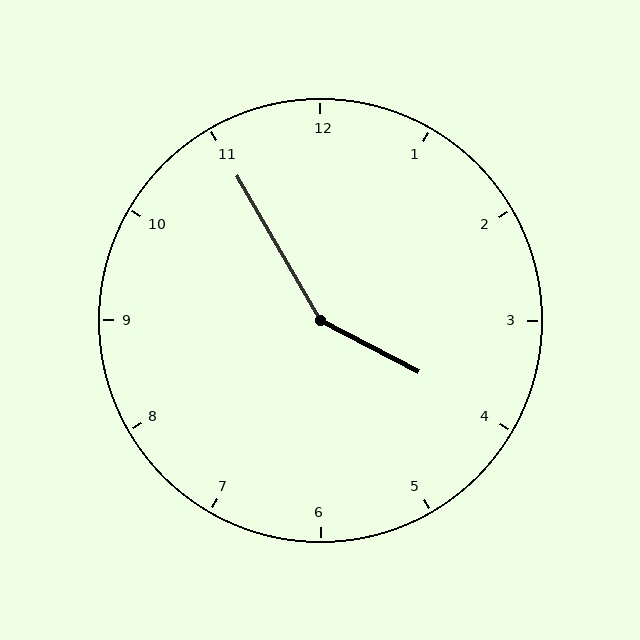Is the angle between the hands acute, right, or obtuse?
It is obtuse.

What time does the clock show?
3:55.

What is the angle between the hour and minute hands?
Approximately 148 degrees.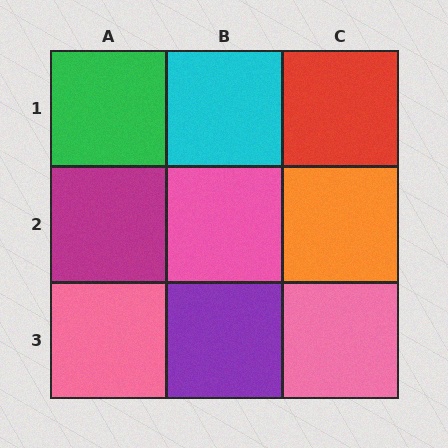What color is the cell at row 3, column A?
Pink.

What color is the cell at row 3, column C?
Pink.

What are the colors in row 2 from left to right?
Magenta, pink, orange.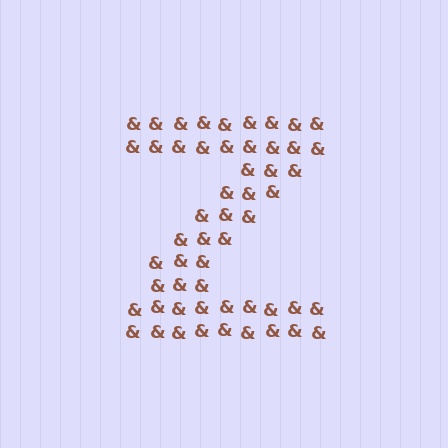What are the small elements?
The small elements are ampersands.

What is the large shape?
The large shape is the letter Z.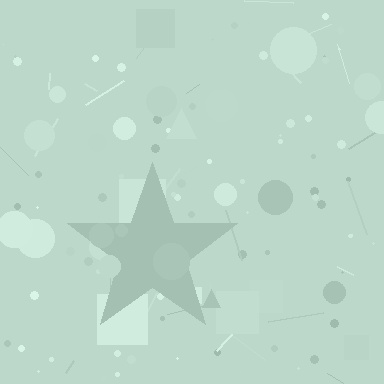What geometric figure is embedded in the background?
A star is embedded in the background.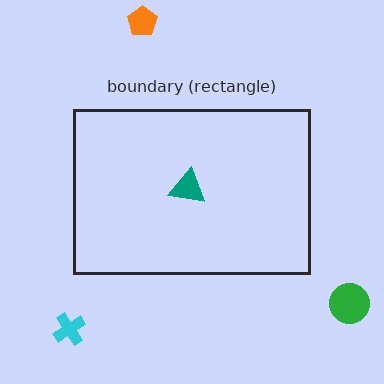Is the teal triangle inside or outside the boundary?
Inside.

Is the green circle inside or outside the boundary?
Outside.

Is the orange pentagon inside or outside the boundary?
Outside.